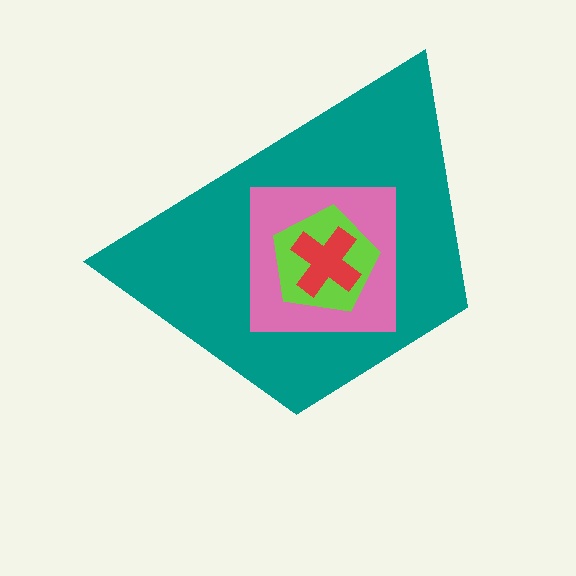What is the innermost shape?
The red cross.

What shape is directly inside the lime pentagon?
The red cross.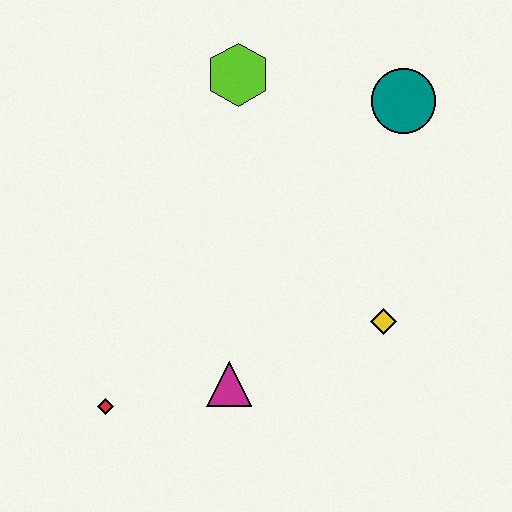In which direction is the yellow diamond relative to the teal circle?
The yellow diamond is below the teal circle.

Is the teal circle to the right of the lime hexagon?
Yes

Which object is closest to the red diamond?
The magenta triangle is closest to the red diamond.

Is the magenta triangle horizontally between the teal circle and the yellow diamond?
No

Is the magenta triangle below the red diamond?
No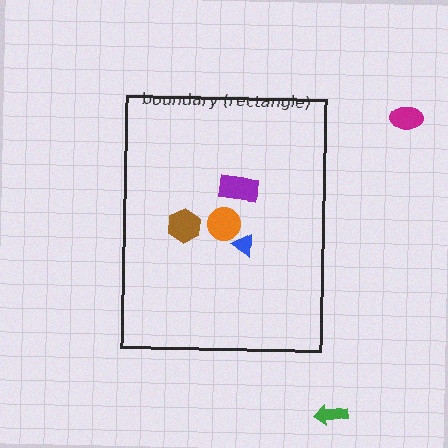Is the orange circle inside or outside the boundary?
Inside.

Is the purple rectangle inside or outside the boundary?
Inside.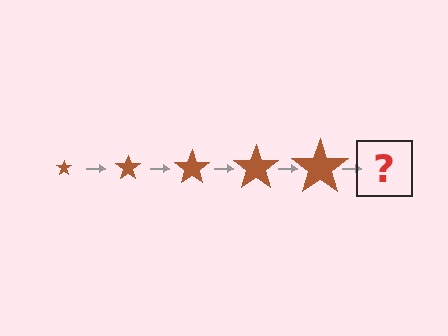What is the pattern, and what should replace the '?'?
The pattern is that the star gets progressively larger each step. The '?' should be a brown star, larger than the previous one.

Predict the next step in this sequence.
The next step is a brown star, larger than the previous one.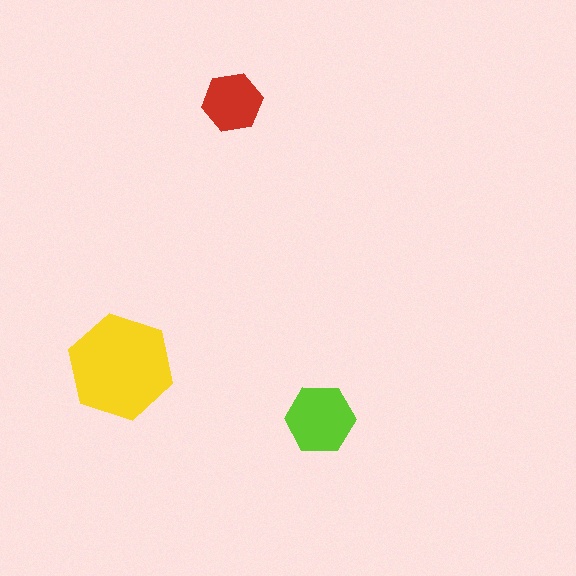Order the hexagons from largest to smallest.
the yellow one, the lime one, the red one.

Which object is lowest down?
The lime hexagon is bottommost.